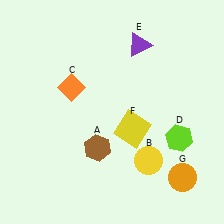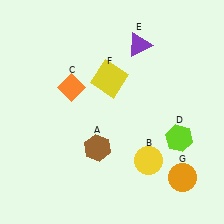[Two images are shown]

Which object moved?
The yellow square (F) moved up.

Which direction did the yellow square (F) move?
The yellow square (F) moved up.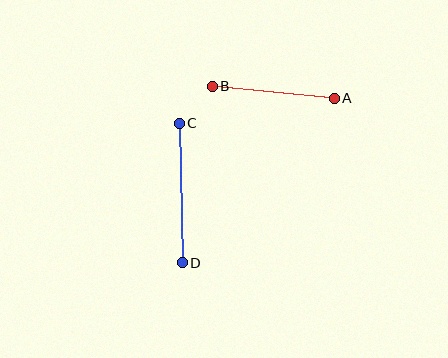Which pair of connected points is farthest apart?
Points C and D are farthest apart.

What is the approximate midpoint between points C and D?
The midpoint is at approximately (181, 193) pixels.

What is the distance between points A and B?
The distance is approximately 123 pixels.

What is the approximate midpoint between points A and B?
The midpoint is at approximately (273, 92) pixels.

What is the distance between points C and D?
The distance is approximately 139 pixels.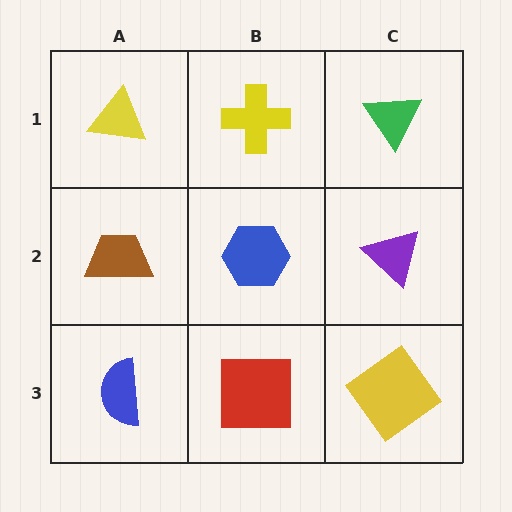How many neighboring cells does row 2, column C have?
3.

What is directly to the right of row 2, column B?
A purple triangle.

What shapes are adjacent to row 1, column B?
A blue hexagon (row 2, column B), a yellow triangle (row 1, column A), a green triangle (row 1, column C).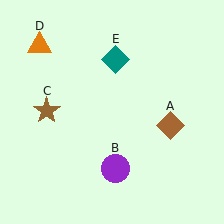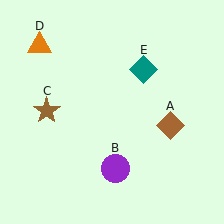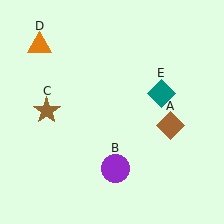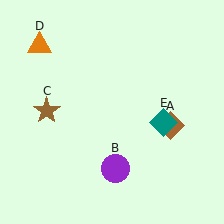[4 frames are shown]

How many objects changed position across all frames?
1 object changed position: teal diamond (object E).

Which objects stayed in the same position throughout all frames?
Brown diamond (object A) and purple circle (object B) and brown star (object C) and orange triangle (object D) remained stationary.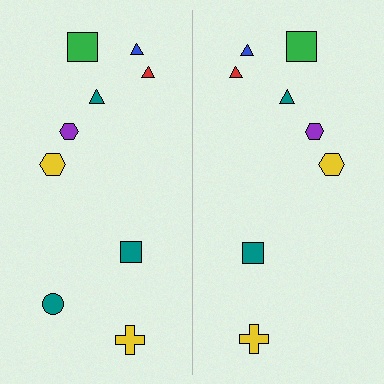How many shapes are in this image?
There are 17 shapes in this image.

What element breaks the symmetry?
A teal circle is missing from the right side.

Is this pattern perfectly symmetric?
No, the pattern is not perfectly symmetric. A teal circle is missing from the right side.